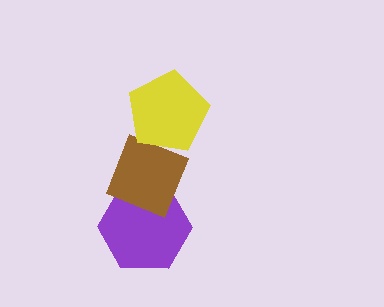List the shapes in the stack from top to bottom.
From top to bottom: the yellow pentagon, the brown diamond, the purple hexagon.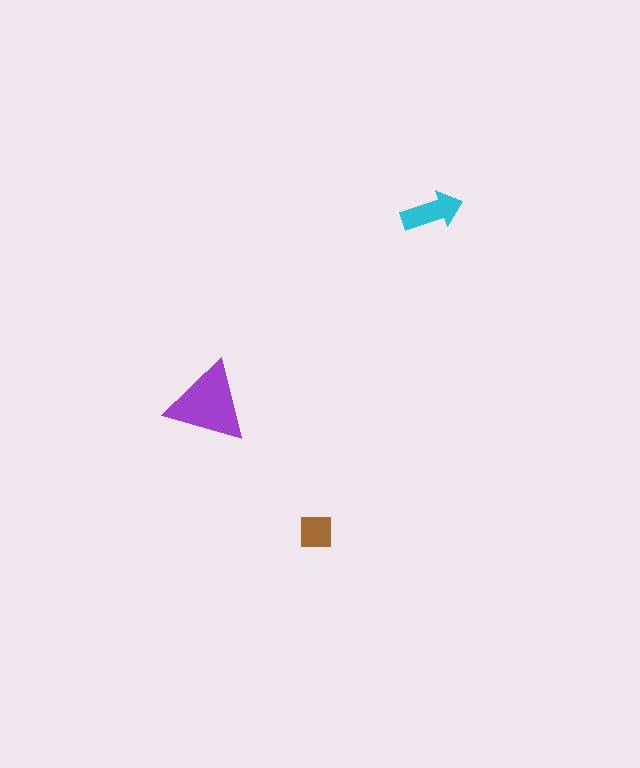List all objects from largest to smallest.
The purple triangle, the cyan arrow, the brown square.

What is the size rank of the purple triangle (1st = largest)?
1st.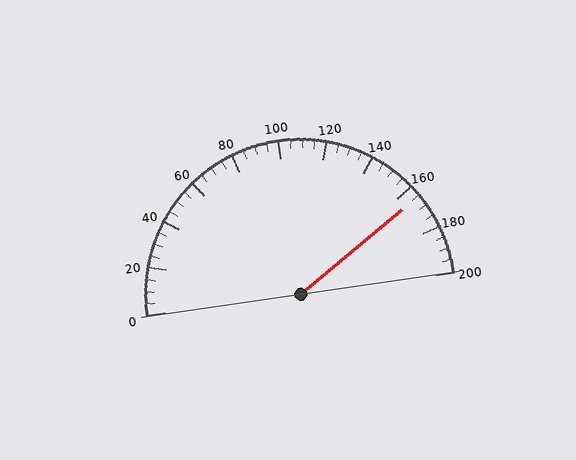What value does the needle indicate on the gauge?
The needle indicates approximately 165.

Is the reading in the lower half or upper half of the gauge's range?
The reading is in the upper half of the range (0 to 200).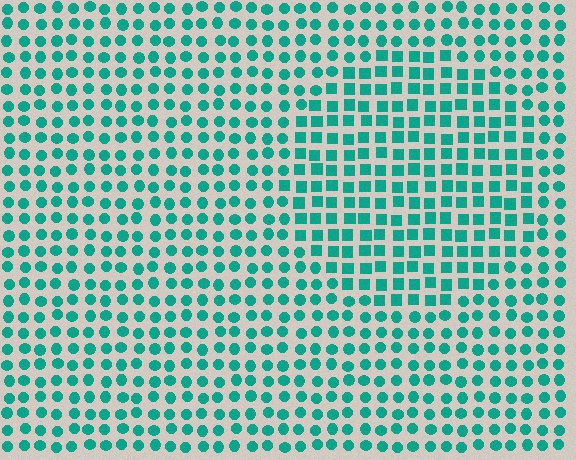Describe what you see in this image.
The image is filled with small teal elements arranged in a uniform grid. A circle-shaped region contains squares, while the surrounding area contains circles. The boundary is defined purely by the change in element shape.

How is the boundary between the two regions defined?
The boundary is defined by a change in element shape: squares inside vs. circles outside. All elements share the same color and spacing.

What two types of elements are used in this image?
The image uses squares inside the circle region and circles outside it.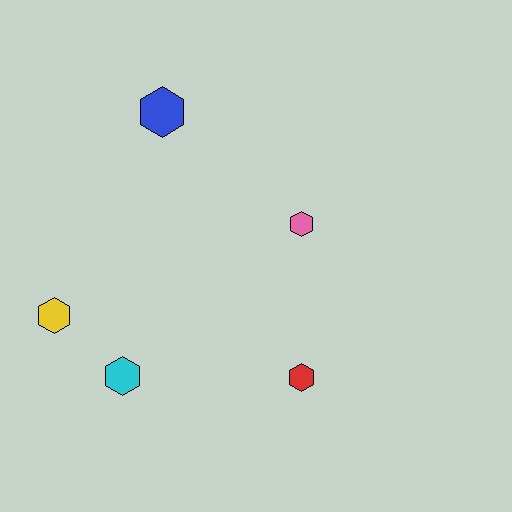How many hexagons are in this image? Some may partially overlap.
There are 5 hexagons.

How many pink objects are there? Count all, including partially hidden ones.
There is 1 pink object.